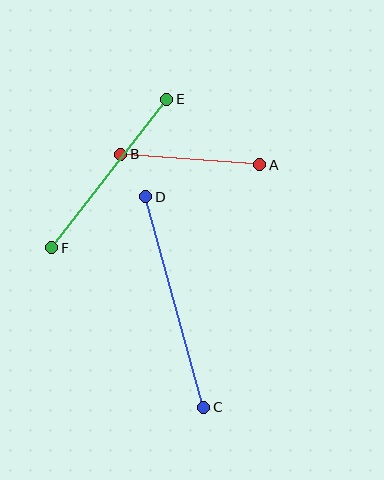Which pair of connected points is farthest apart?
Points C and D are farthest apart.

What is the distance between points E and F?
The distance is approximately 187 pixels.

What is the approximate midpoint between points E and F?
The midpoint is at approximately (109, 174) pixels.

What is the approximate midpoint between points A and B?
The midpoint is at approximately (190, 160) pixels.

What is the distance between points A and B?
The distance is approximately 140 pixels.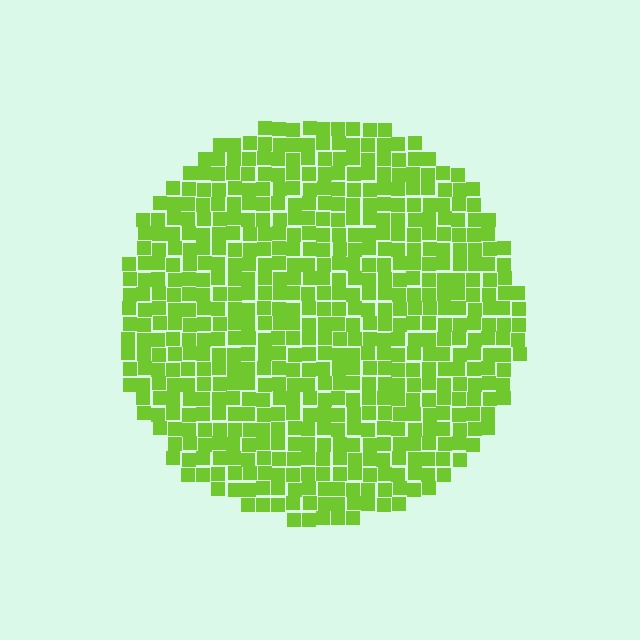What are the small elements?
The small elements are squares.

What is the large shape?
The large shape is a circle.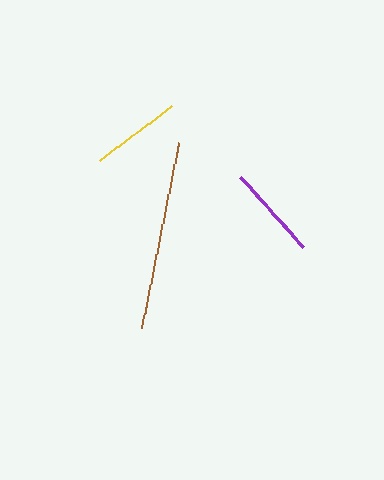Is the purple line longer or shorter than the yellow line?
The purple line is longer than the yellow line.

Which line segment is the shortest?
The yellow line is the shortest at approximately 91 pixels.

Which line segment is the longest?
The brown line is the longest at approximately 190 pixels.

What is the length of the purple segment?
The purple segment is approximately 94 pixels long.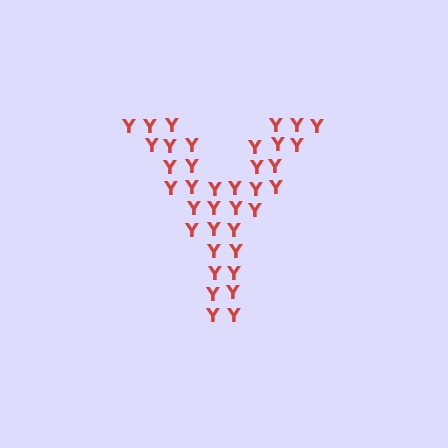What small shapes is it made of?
It is made of small letter Y's.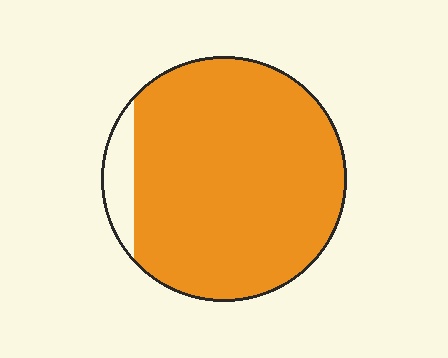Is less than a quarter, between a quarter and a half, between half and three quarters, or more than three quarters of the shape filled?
More than three quarters.